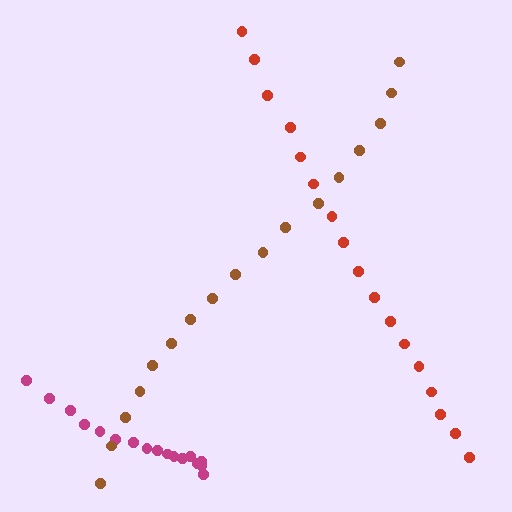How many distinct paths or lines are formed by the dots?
There are 3 distinct paths.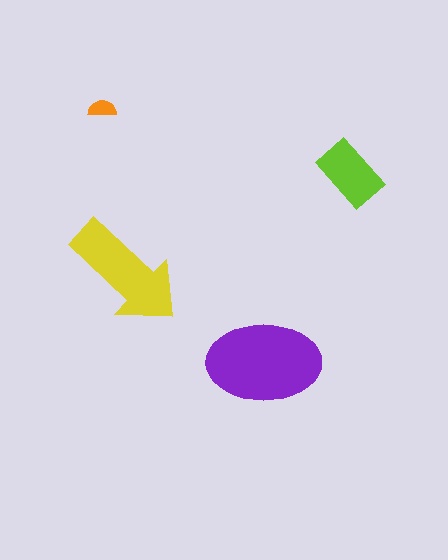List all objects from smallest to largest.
The orange semicircle, the lime rectangle, the yellow arrow, the purple ellipse.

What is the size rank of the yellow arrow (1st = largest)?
2nd.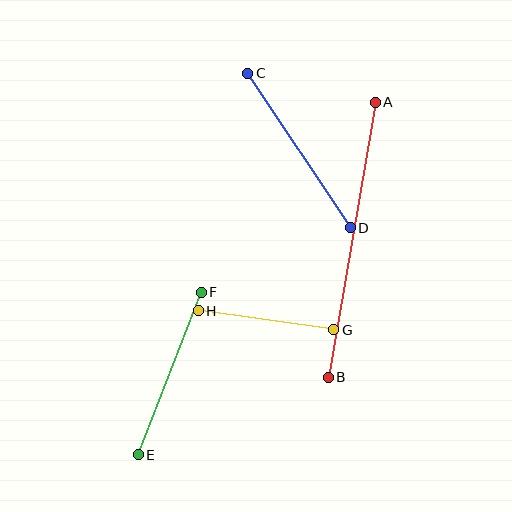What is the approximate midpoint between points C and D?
The midpoint is at approximately (299, 150) pixels.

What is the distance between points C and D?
The distance is approximately 185 pixels.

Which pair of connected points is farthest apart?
Points A and B are farthest apart.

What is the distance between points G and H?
The distance is approximately 137 pixels.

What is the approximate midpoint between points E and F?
The midpoint is at approximately (170, 374) pixels.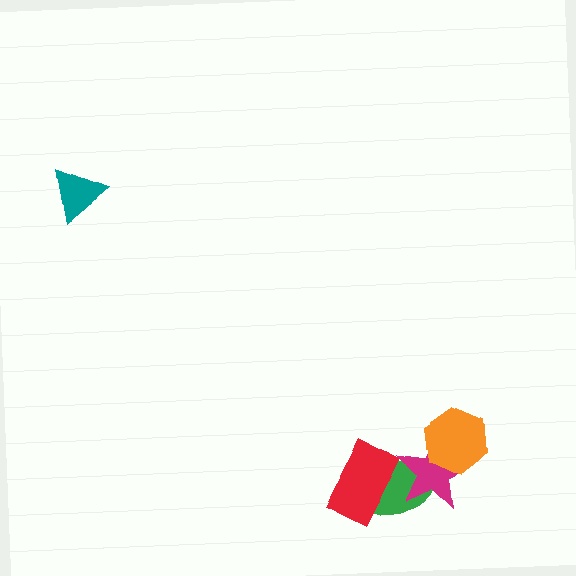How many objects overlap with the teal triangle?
0 objects overlap with the teal triangle.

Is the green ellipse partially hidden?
Yes, it is partially covered by another shape.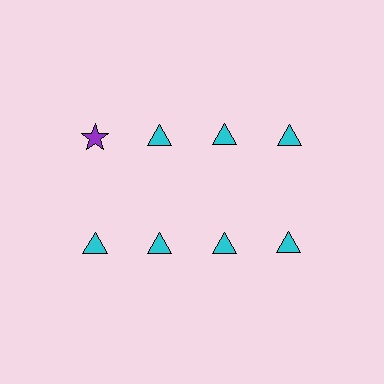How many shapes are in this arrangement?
There are 8 shapes arranged in a grid pattern.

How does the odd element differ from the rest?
It differs in both color (purple instead of cyan) and shape (star instead of triangle).